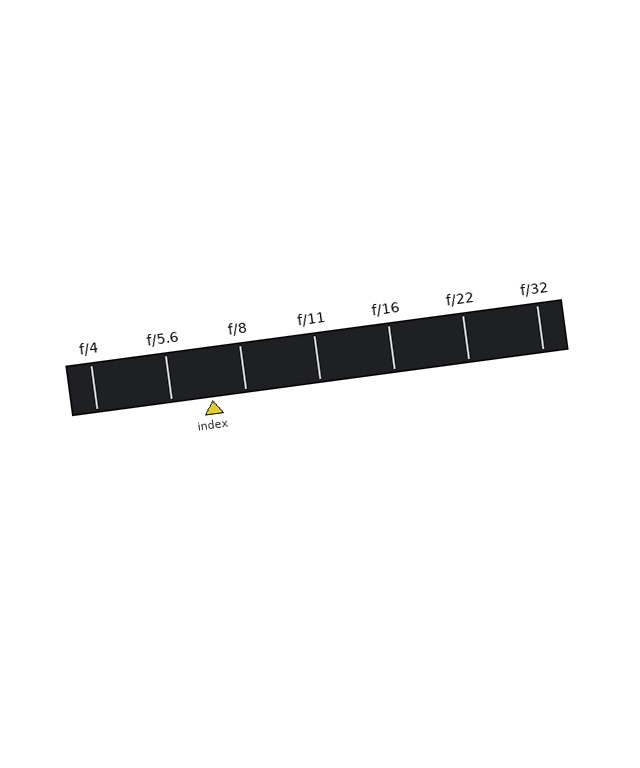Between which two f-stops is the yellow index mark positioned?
The index mark is between f/5.6 and f/8.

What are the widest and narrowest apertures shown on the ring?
The widest aperture shown is f/4 and the narrowest is f/32.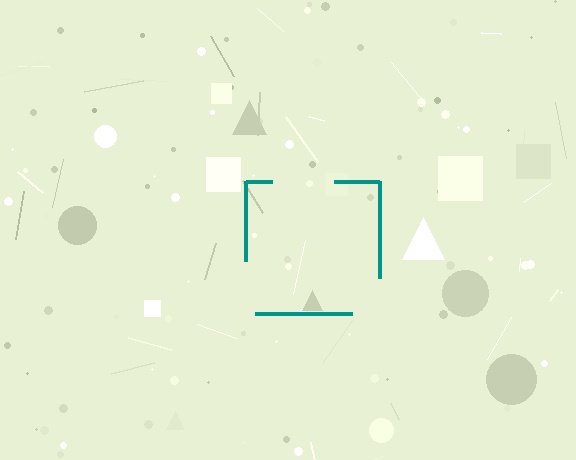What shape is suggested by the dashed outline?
The dashed outline suggests a square.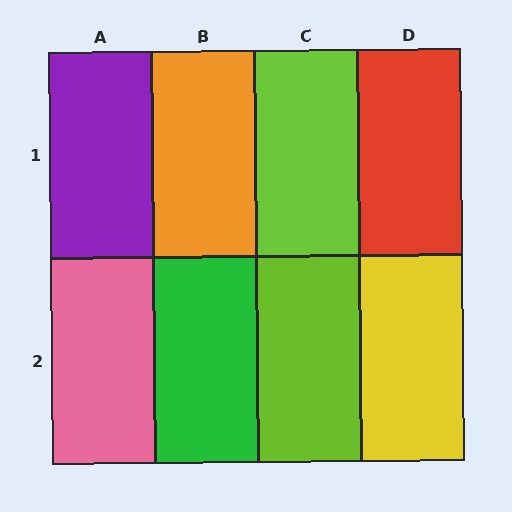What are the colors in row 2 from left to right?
Pink, green, lime, yellow.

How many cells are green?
1 cell is green.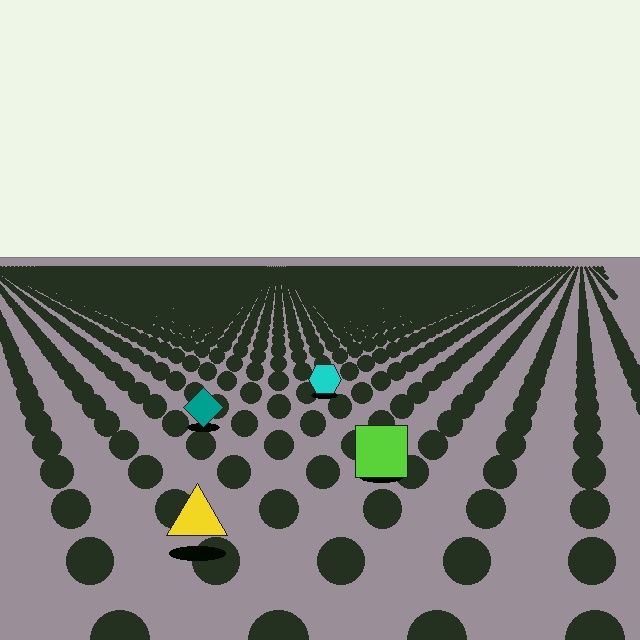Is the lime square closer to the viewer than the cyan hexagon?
Yes. The lime square is closer — you can tell from the texture gradient: the ground texture is coarser near it.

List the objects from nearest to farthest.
From nearest to farthest: the yellow triangle, the lime square, the teal diamond, the cyan hexagon.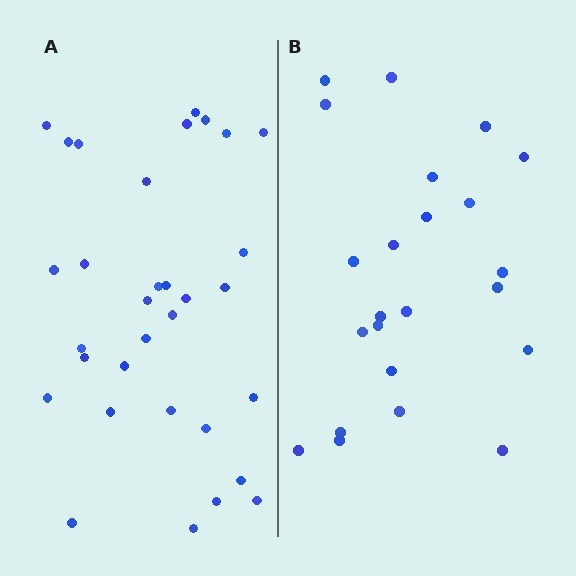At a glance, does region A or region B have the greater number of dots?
Region A (the left region) has more dots.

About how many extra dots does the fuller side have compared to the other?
Region A has roughly 8 or so more dots than region B.